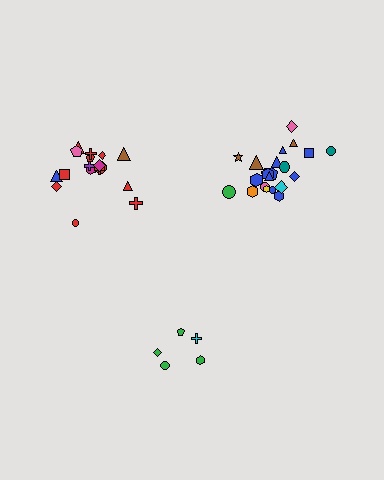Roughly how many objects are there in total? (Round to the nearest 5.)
Roughly 45 objects in total.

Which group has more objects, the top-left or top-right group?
The top-right group.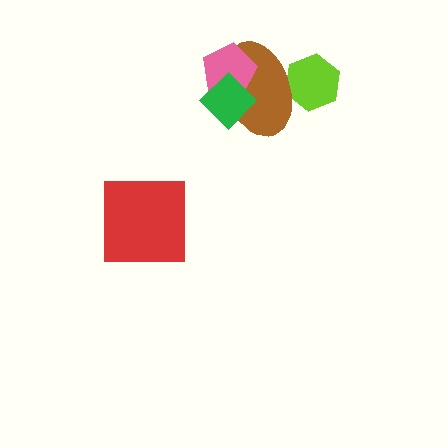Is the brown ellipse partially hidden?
Yes, it is partially covered by another shape.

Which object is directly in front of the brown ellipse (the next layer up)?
The pink pentagon is directly in front of the brown ellipse.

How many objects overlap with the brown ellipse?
3 objects overlap with the brown ellipse.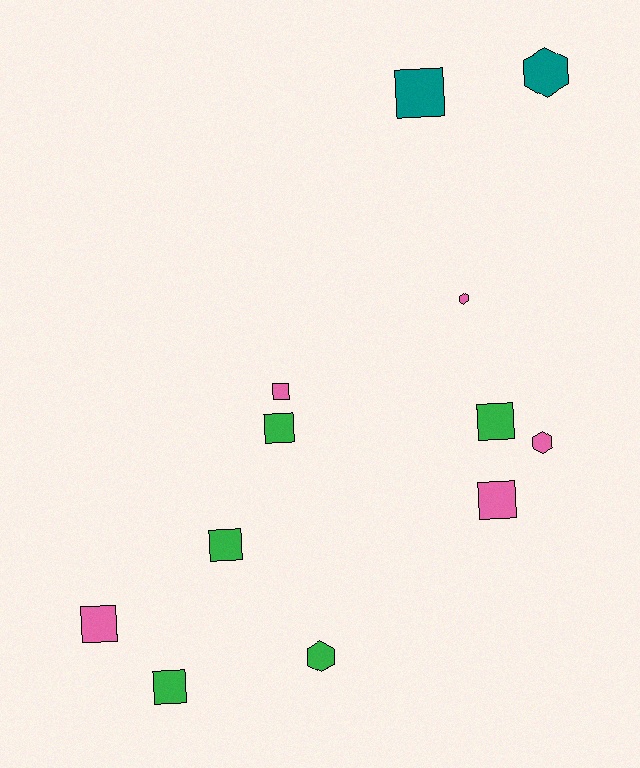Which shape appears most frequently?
Square, with 8 objects.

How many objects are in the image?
There are 12 objects.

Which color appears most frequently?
Green, with 5 objects.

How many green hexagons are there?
There is 1 green hexagon.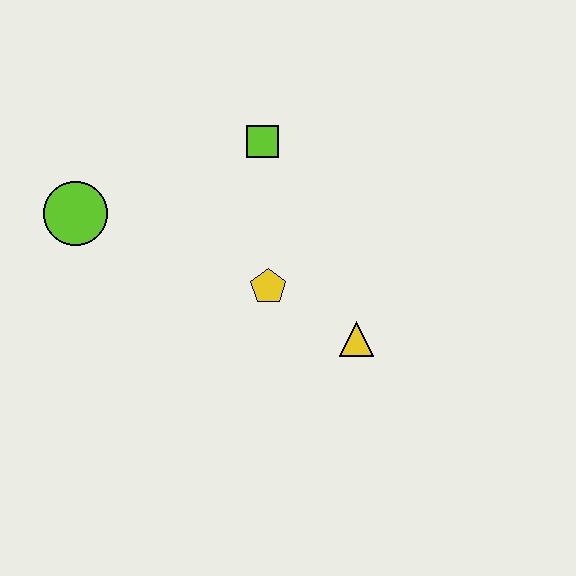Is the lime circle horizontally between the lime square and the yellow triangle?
No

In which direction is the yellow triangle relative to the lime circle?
The yellow triangle is to the right of the lime circle.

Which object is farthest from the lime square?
The yellow triangle is farthest from the lime square.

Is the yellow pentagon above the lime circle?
No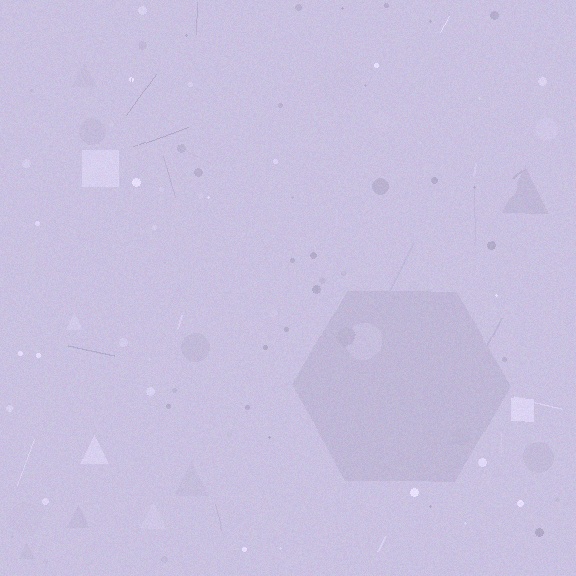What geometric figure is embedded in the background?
A hexagon is embedded in the background.